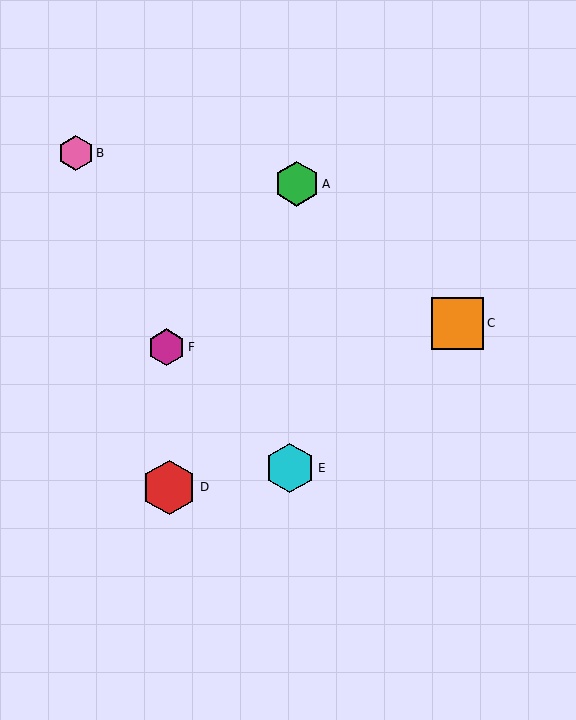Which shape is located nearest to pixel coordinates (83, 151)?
The pink hexagon (labeled B) at (76, 153) is nearest to that location.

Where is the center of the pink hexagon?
The center of the pink hexagon is at (76, 153).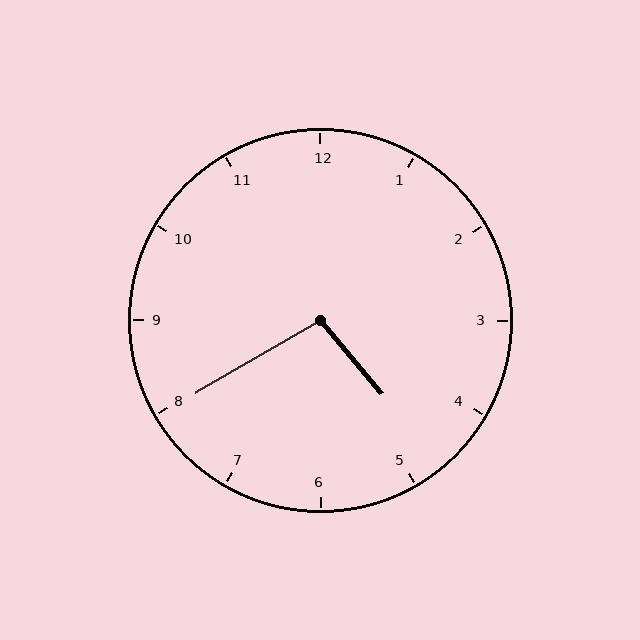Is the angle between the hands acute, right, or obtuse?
It is obtuse.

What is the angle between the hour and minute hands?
Approximately 100 degrees.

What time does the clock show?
4:40.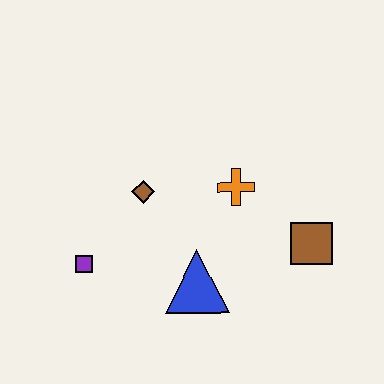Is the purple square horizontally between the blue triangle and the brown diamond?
No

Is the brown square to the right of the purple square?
Yes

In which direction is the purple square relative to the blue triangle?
The purple square is to the left of the blue triangle.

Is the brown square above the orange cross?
No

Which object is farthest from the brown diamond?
The brown square is farthest from the brown diamond.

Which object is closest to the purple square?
The brown diamond is closest to the purple square.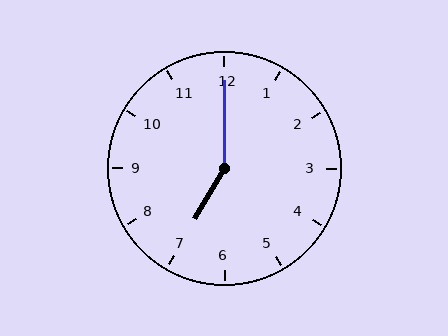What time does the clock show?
7:00.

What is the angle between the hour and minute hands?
Approximately 150 degrees.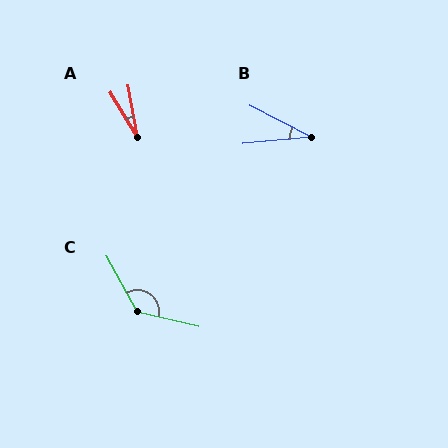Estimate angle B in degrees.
Approximately 33 degrees.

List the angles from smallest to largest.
A (20°), B (33°), C (132°).